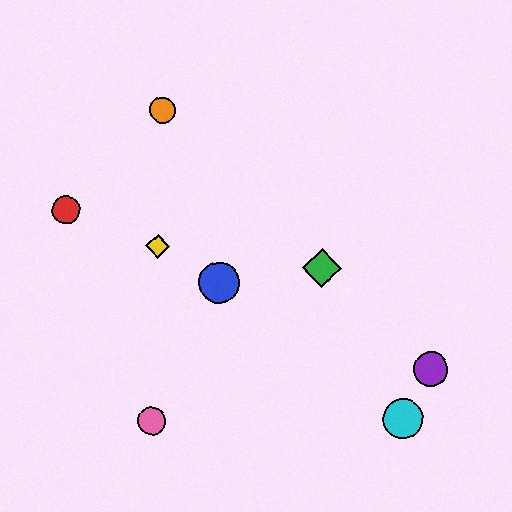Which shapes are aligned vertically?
The yellow diamond, the orange circle, the pink circle are aligned vertically.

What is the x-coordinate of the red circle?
The red circle is at x≈66.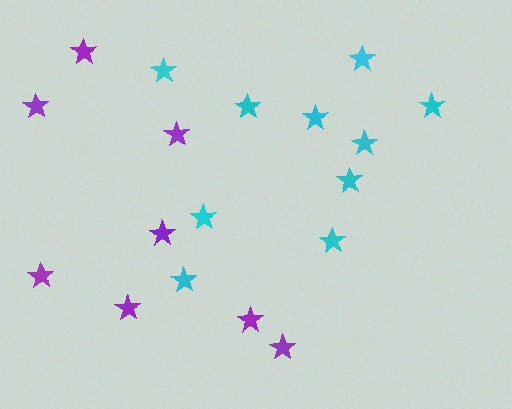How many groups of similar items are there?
There are 2 groups: one group of cyan stars (10) and one group of purple stars (8).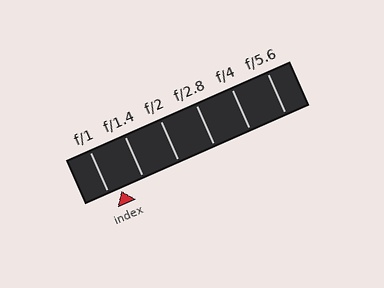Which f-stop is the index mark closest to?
The index mark is closest to f/1.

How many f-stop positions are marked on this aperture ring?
There are 6 f-stop positions marked.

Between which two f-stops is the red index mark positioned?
The index mark is between f/1 and f/1.4.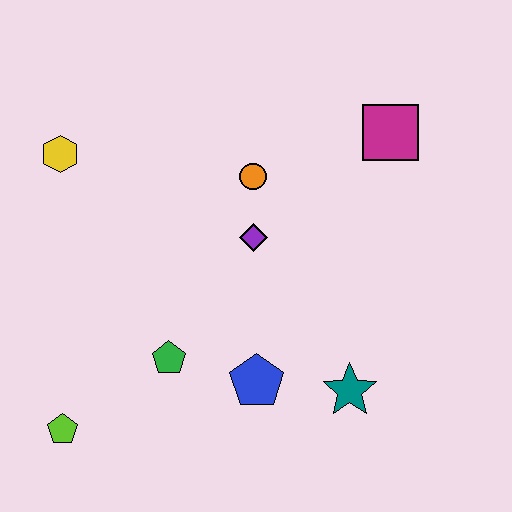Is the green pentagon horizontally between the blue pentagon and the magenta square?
No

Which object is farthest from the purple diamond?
The lime pentagon is farthest from the purple diamond.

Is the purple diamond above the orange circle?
No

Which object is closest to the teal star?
The blue pentagon is closest to the teal star.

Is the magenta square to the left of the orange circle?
No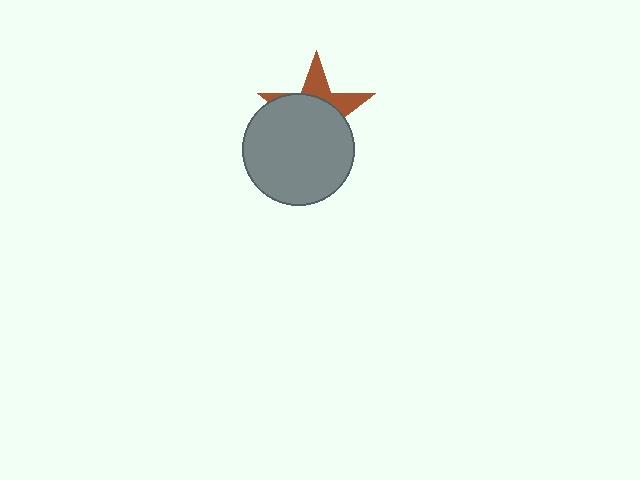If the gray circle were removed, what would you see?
You would see the complete brown star.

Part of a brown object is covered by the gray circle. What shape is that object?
It is a star.